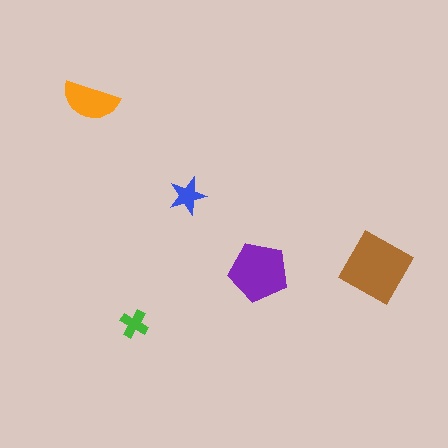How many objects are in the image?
There are 5 objects in the image.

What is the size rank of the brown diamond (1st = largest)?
1st.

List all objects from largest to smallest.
The brown diamond, the purple pentagon, the orange semicircle, the blue star, the green cross.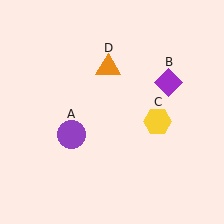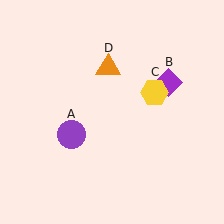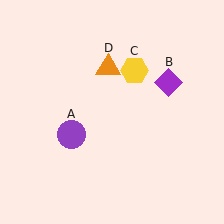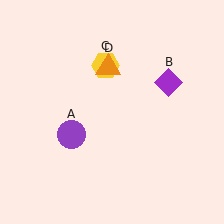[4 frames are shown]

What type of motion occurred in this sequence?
The yellow hexagon (object C) rotated counterclockwise around the center of the scene.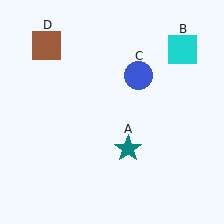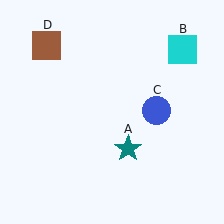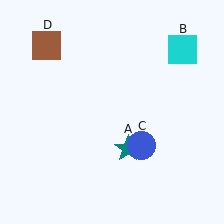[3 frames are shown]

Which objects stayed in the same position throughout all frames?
Teal star (object A) and cyan square (object B) and brown square (object D) remained stationary.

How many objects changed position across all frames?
1 object changed position: blue circle (object C).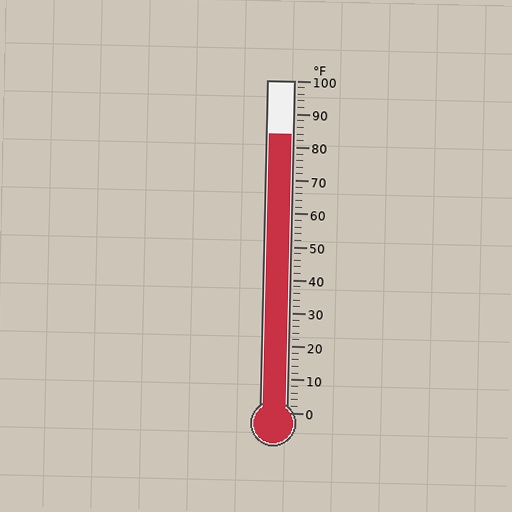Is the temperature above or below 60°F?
The temperature is above 60°F.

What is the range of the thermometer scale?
The thermometer scale ranges from 0°F to 100°F.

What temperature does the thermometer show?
The thermometer shows approximately 84°F.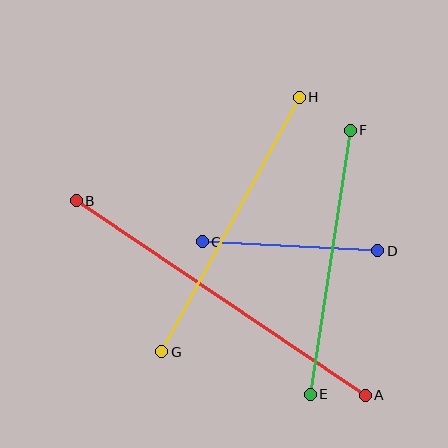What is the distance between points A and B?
The distance is approximately 348 pixels.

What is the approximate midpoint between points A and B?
The midpoint is at approximately (221, 298) pixels.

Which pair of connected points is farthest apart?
Points A and B are farthest apart.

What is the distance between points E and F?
The distance is approximately 267 pixels.